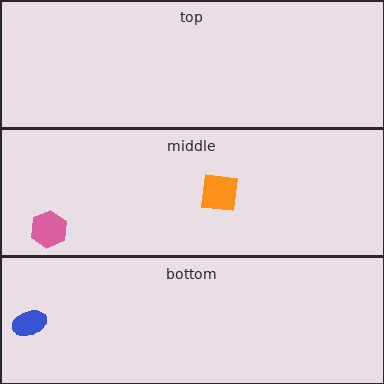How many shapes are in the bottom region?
1.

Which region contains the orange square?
The middle region.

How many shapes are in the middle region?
2.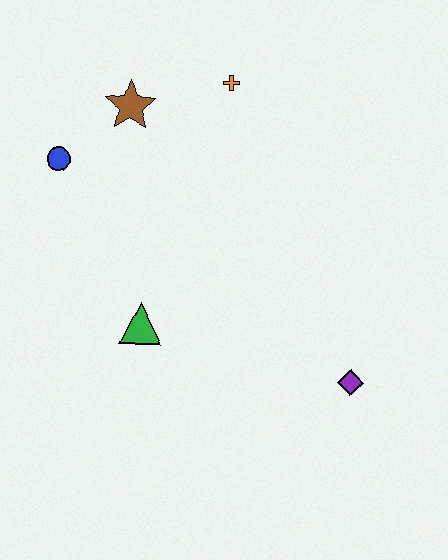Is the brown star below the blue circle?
No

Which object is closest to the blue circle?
The brown star is closest to the blue circle.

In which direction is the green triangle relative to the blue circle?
The green triangle is below the blue circle.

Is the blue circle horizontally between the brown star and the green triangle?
No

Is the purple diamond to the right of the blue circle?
Yes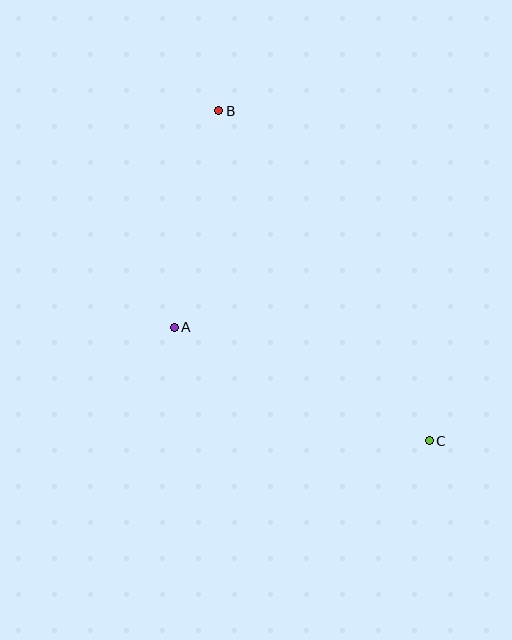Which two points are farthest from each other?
Points B and C are farthest from each other.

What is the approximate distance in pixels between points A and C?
The distance between A and C is approximately 279 pixels.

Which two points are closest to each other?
Points A and B are closest to each other.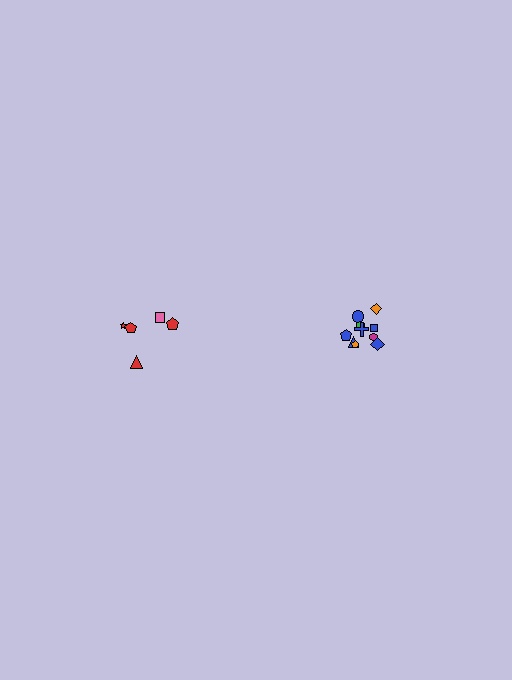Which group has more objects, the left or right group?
The right group.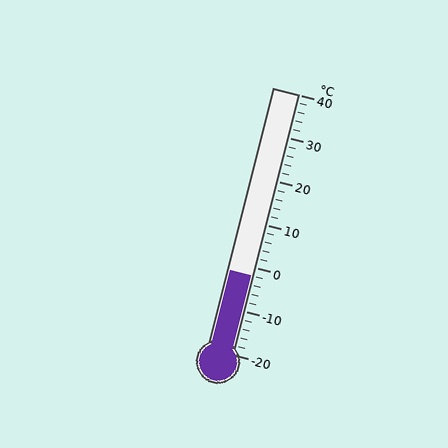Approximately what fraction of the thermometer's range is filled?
The thermometer is filled to approximately 30% of its range.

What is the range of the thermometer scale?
The thermometer scale ranges from -20°C to 40°C.